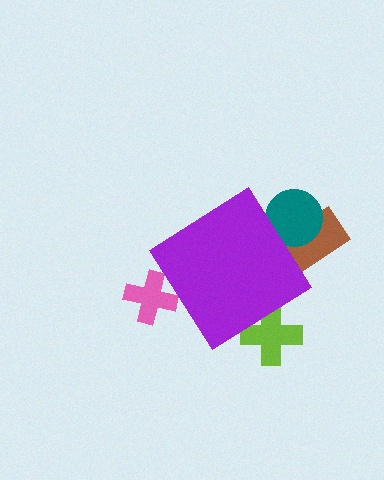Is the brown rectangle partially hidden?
Yes, the brown rectangle is partially hidden behind the purple diamond.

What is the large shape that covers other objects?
A purple diamond.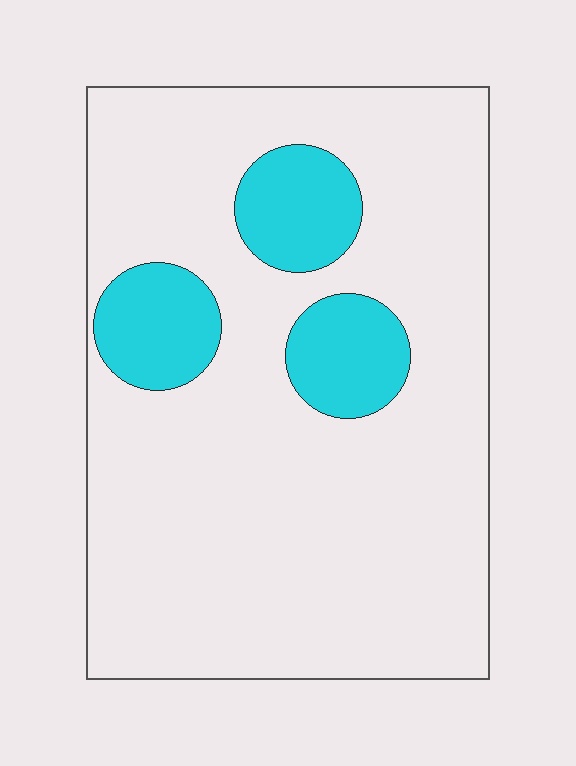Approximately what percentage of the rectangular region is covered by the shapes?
Approximately 15%.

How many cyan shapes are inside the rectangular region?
3.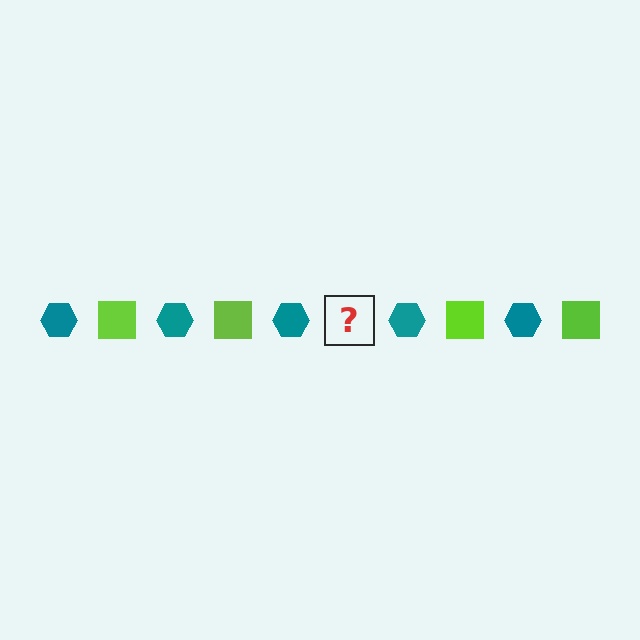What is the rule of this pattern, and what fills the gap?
The rule is that the pattern alternates between teal hexagon and lime square. The gap should be filled with a lime square.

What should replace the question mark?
The question mark should be replaced with a lime square.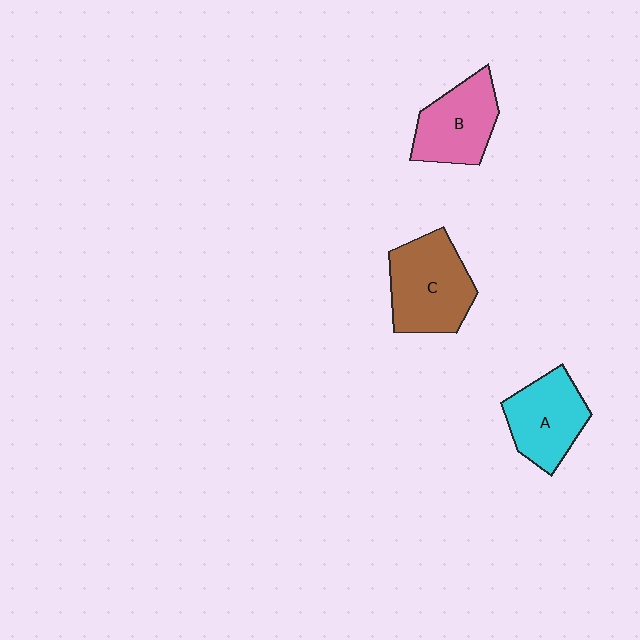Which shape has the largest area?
Shape C (brown).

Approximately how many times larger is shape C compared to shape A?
Approximately 1.2 times.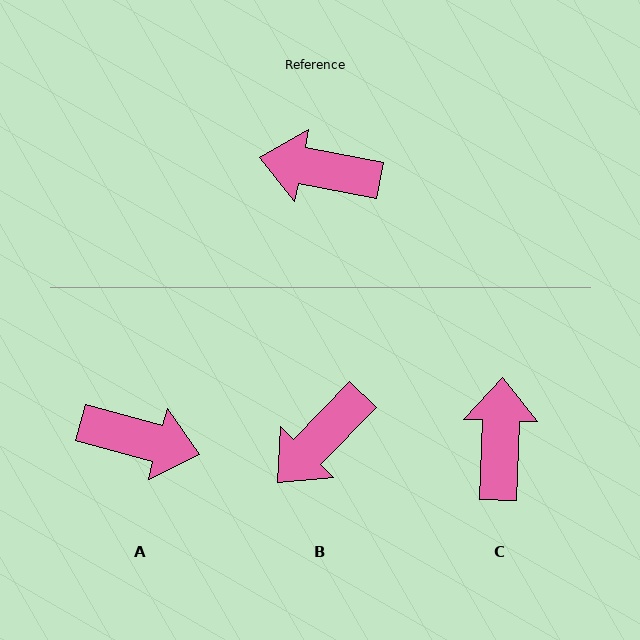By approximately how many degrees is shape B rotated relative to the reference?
Approximately 57 degrees counter-clockwise.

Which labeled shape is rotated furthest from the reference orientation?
A, about 176 degrees away.